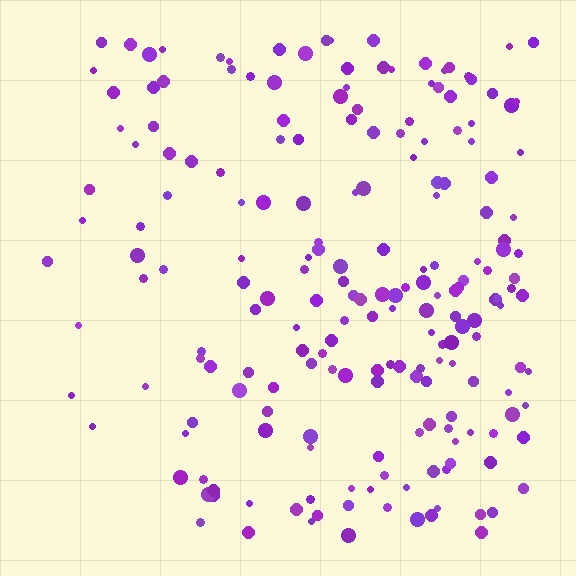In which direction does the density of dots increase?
From left to right, with the right side densest.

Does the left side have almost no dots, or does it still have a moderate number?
Still a moderate number, just noticeably fewer than the right.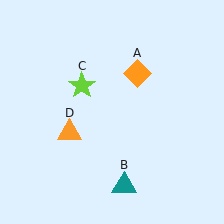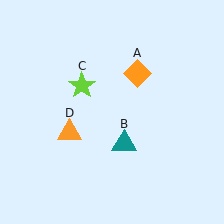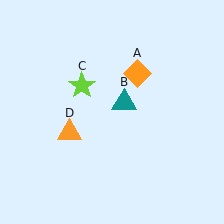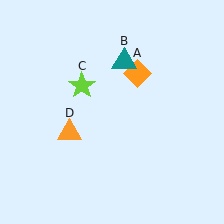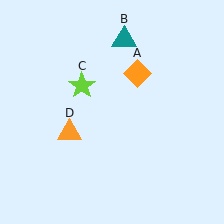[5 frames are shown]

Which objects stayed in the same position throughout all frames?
Orange diamond (object A) and lime star (object C) and orange triangle (object D) remained stationary.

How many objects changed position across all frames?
1 object changed position: teal triangle (object B).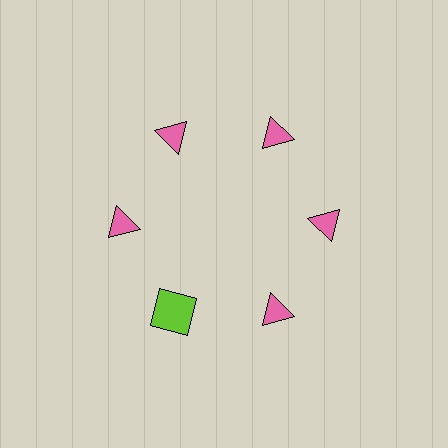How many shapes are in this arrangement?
There are 6 shapes arranged in a ring pattern.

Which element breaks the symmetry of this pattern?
The lime square at roughly the 7 o'clock position breaks the symmetry. All other shapes are pink triangles.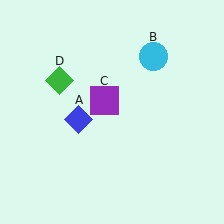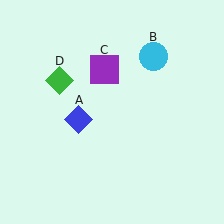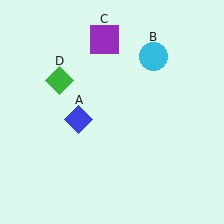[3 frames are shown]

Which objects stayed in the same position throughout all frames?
Blue diamond (object A) and cyan circle (object B) and green diamond (object D) remained stationary.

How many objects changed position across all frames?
1 object changed position: purple square (object C).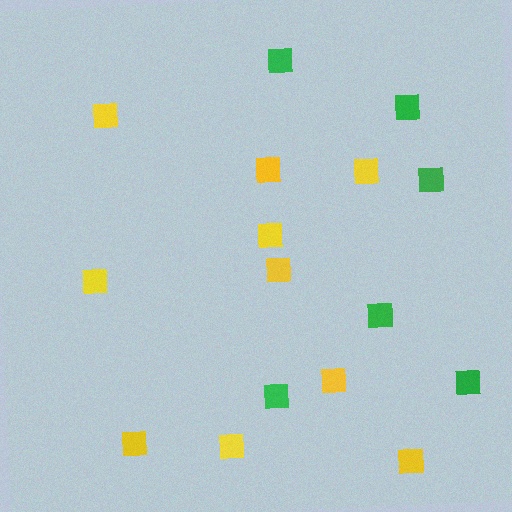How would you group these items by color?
There are 2 groups: one group of yellow squares (10) and one group of green squares (6).